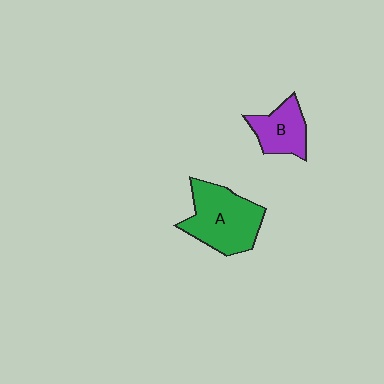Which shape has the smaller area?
Shape B (purple).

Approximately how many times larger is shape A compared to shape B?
Approximately 1.7 times.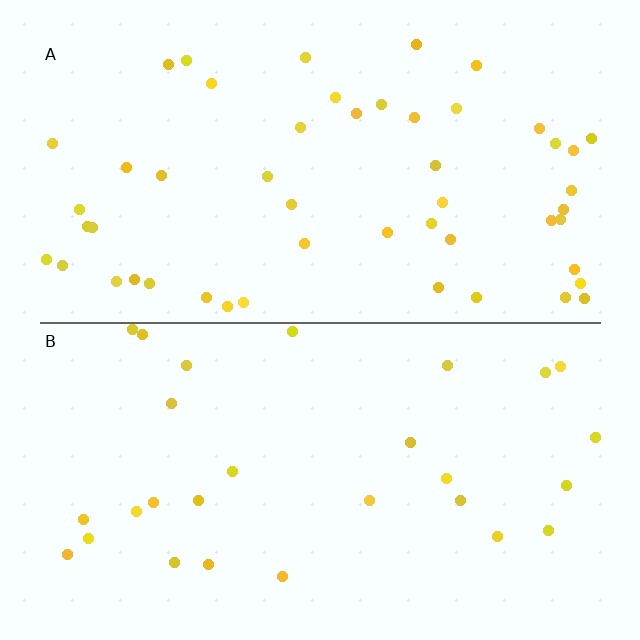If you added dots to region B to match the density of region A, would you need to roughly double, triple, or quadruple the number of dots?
Approximately double.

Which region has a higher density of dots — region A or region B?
A (the top).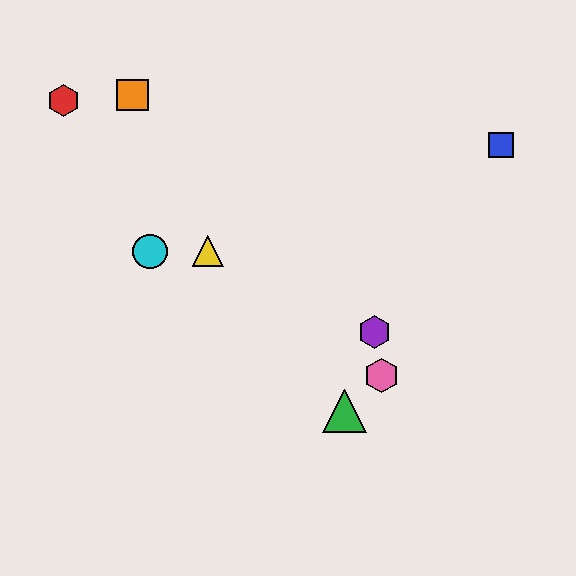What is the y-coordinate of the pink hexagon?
The pink hexagon is at y≈375.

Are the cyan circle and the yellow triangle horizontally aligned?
Yes, both are at y≈251.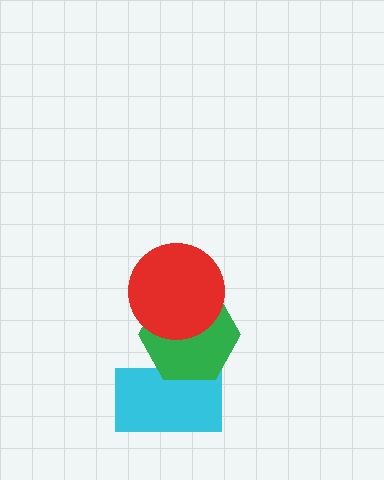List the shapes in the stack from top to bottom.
From top to bottom: the red circle, the green hexagon, the cyan rectangle.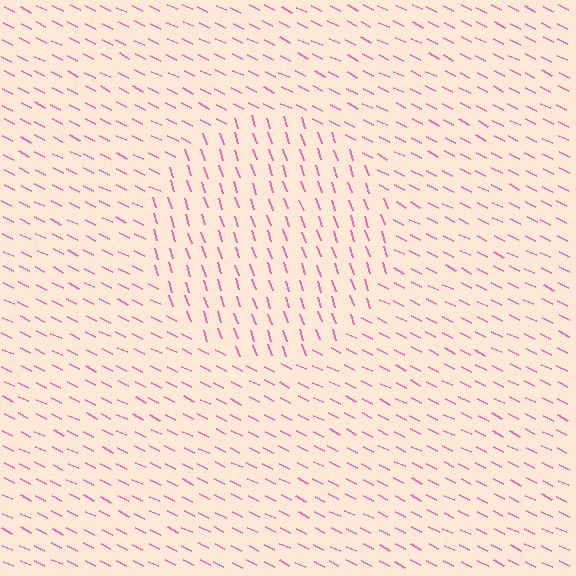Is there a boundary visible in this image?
Yes, there is a texture boundary formed by a change in line orientation.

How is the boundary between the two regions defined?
The boundary is defined purely by a change in line orientation (approximately 45 degrees difference). All lines are the same color and thickness.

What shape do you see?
I see a circle.